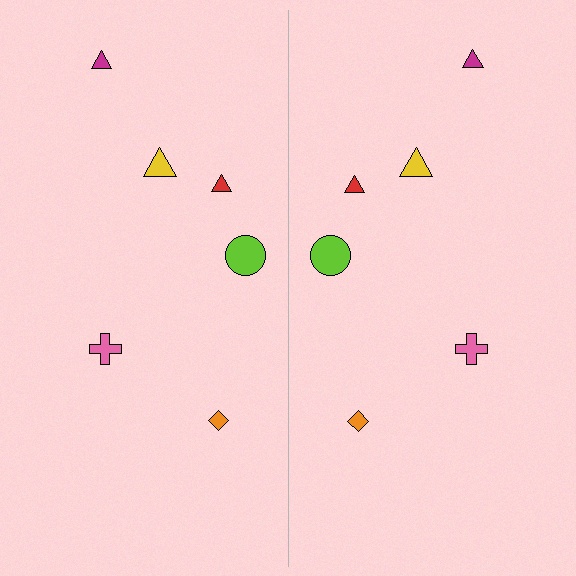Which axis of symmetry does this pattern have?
The pattern has a vertical axis of symmetry running through the center of the image.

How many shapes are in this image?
There are 12 shapes in this image.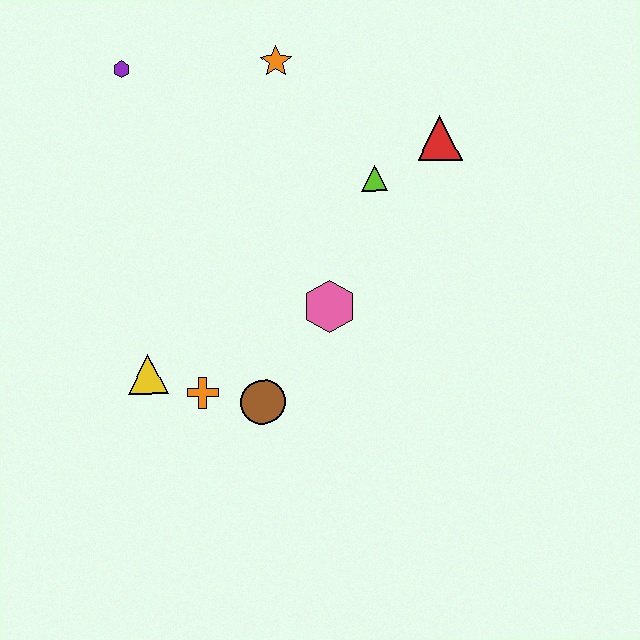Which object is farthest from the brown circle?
The purple hexagon is farthest from the brown circle.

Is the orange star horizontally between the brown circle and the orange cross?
No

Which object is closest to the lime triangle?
The red triangle is closest to the lime triangle.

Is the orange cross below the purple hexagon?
Yes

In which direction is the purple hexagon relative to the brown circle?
The purple hexagon is above the brown circle.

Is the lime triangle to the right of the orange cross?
Yes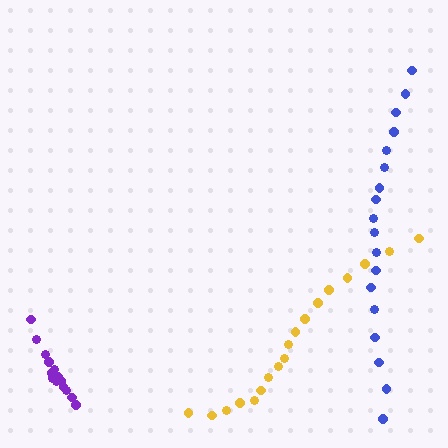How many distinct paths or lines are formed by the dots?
There are 3 distinct paths.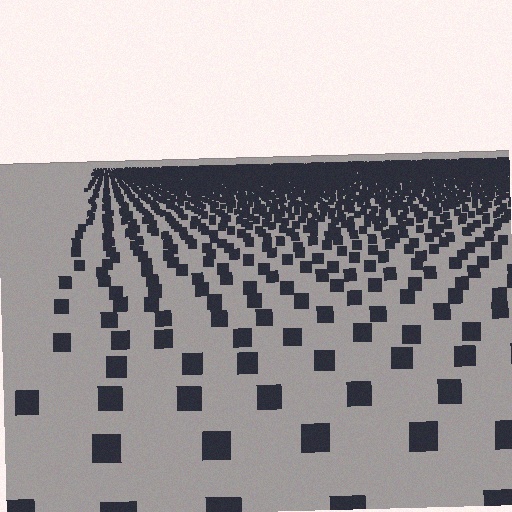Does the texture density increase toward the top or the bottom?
Density increases toward the top.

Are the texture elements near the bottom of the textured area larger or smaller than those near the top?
Larger. Near the bottom, elements are closer to the viewer and appear at a bigger on-screen size.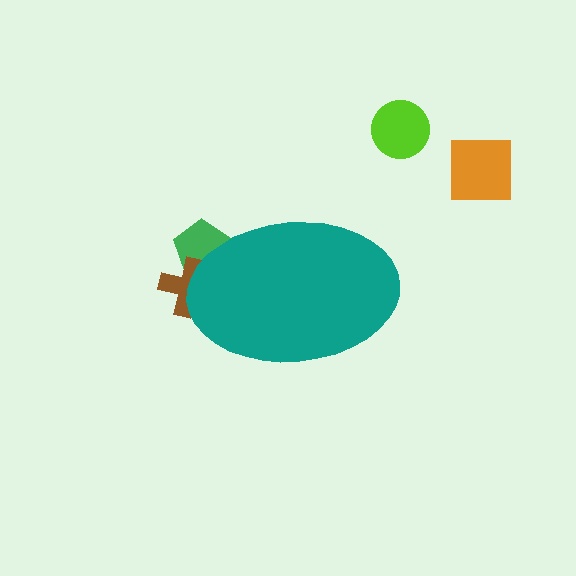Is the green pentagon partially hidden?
Yes, the green pentagon is partially hidden behind the teal ellipse.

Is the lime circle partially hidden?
No, the lime circle is fully visible.